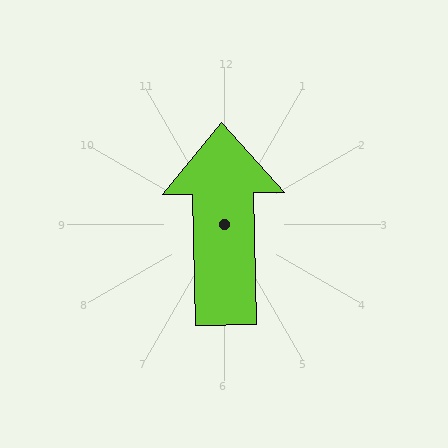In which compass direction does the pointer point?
North.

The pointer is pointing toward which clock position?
Roughly 12 o'clock.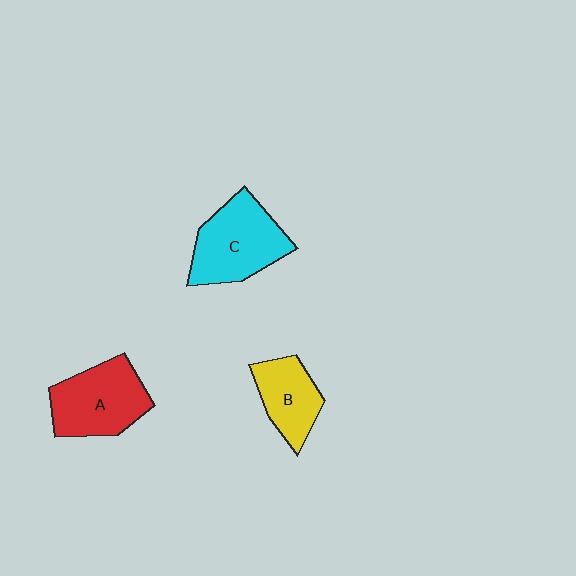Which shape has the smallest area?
Shape B (yellow).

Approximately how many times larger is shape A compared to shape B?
Approximately 1.4 times.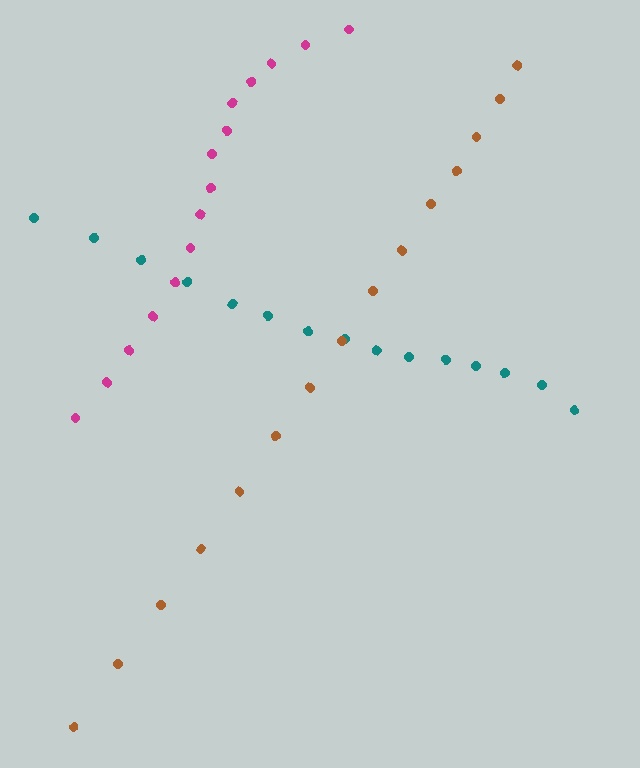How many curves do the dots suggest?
There are 3 distinct paths.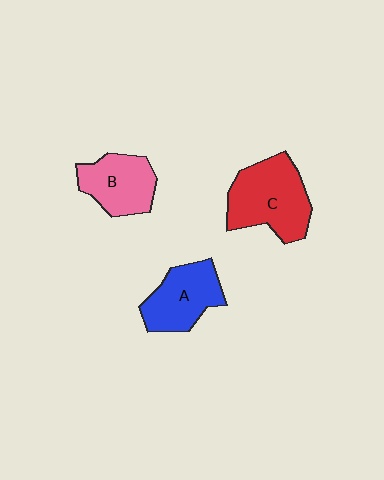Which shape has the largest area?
Shape C (red).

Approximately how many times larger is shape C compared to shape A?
Approximately 1.3 times.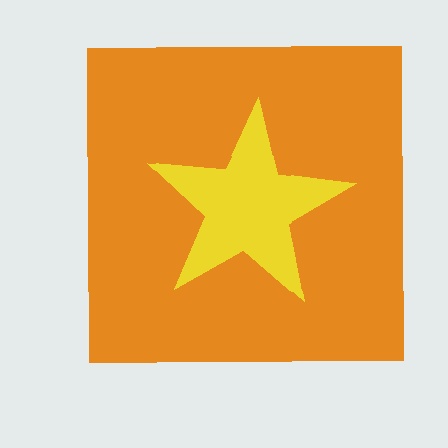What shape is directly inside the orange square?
The yellow star.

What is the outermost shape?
The orange square.